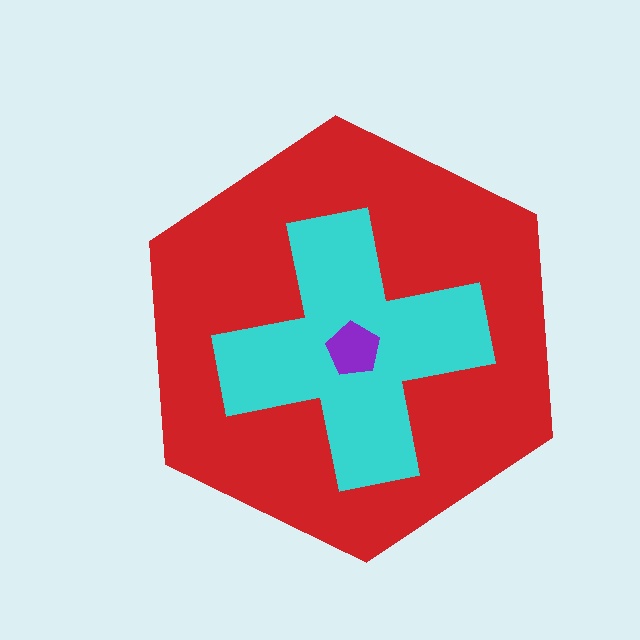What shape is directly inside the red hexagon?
The cyan cross.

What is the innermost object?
The purple pentagon.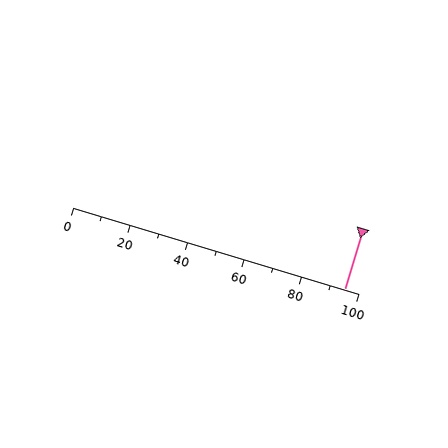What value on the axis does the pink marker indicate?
The marker indicates approximately 95.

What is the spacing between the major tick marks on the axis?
The major ticks are spaced 20 apart.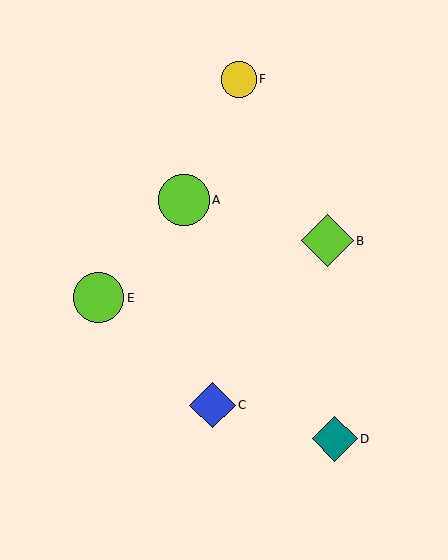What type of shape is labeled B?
Shape B is a lime diamond.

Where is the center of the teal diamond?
The center of the teal diamond is at (335, 439).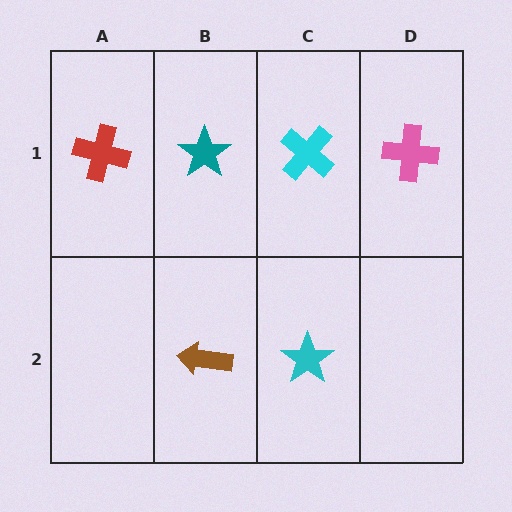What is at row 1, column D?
A pink cross.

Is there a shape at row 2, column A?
No, that cell is empty.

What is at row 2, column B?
A brown arrow.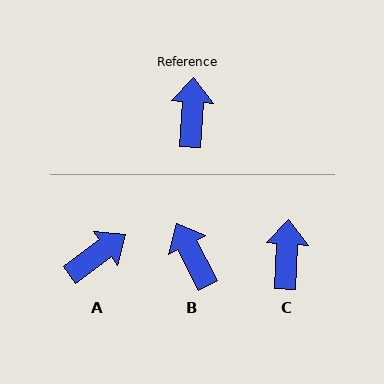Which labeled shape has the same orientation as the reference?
C.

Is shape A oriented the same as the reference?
No, it is off by about 51 degrees.